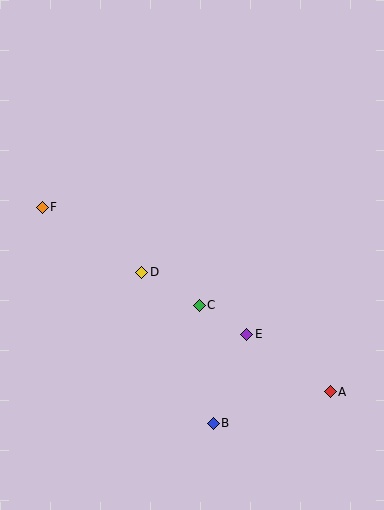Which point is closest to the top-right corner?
Point C is closest to the top-right corner.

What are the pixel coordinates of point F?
Point F is at (42, 207).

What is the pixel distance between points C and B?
The distance between C and B is 119 pixels.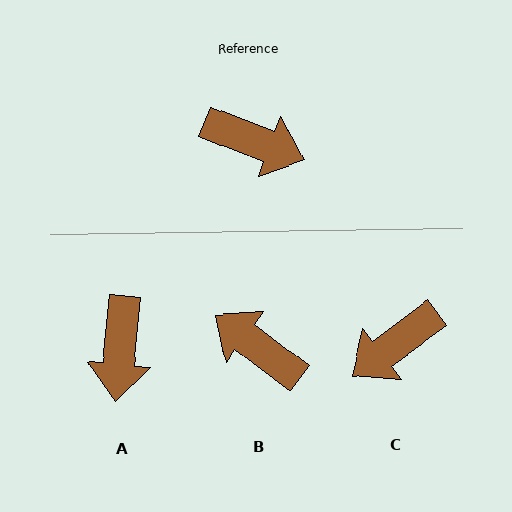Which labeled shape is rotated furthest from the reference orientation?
B, about 164 degrees away.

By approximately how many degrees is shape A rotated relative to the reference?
Approximately 74 degrees clockwise.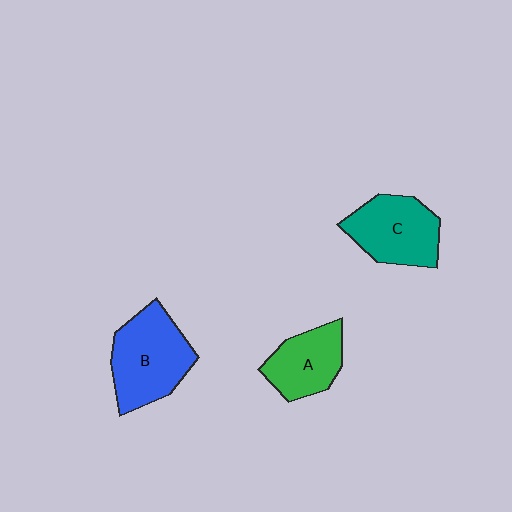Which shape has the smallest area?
Shape A (green).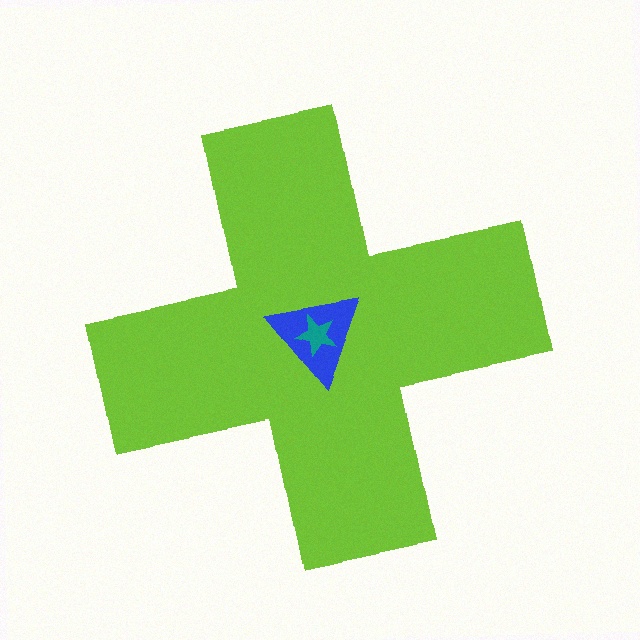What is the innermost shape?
The teal star.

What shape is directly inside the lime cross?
The blue triangle.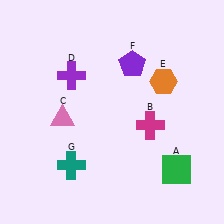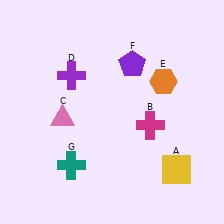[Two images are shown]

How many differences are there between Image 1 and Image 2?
There is 1 difference between the two images.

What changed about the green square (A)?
In Image 1, A is green. In Image 2, it changed to yellow.